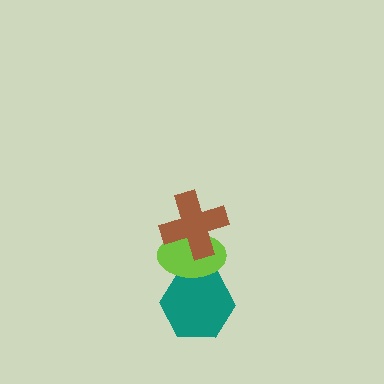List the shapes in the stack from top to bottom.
From top to bottom: the brown cross, the lime ellipse, the teal hexagon.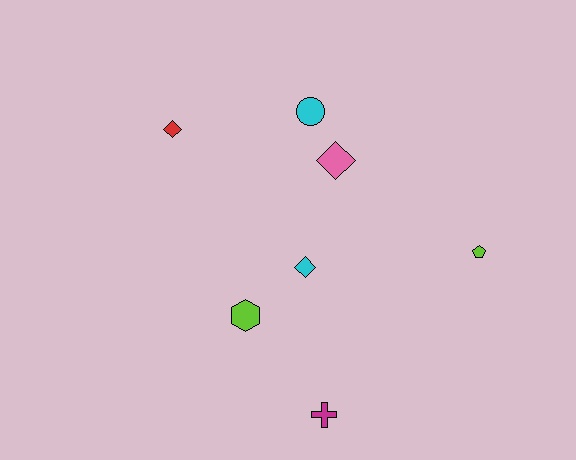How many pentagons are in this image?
There is 1 pentagon.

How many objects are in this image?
There are 7 objects.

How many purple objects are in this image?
There are no purple objects.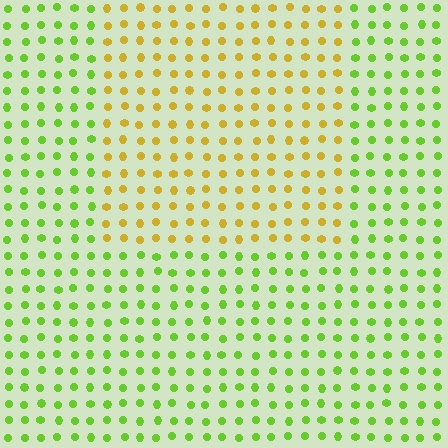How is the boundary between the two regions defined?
The boundary is defined purely by a slight shift in hue (about 49 degrees). Spacing, size, and orientation are identical on both sides.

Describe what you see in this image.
The image is filled with small lime elements in a uniform arrangement. A rectangle-shaped region is visible where the elements are tinted to a slightly different hue, forming a subtle color boundary.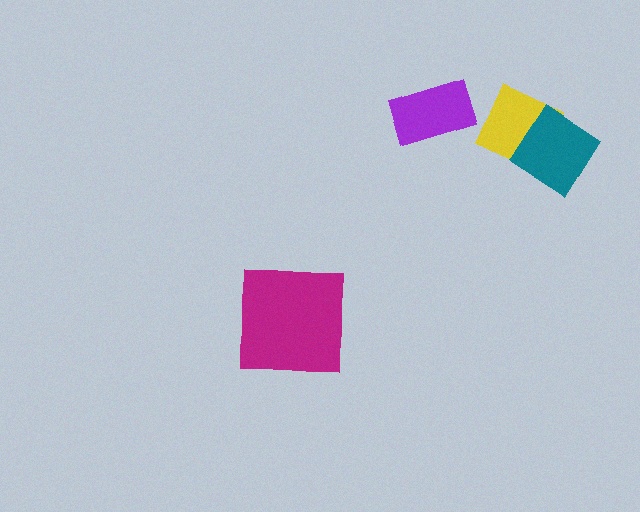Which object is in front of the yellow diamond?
The teal diamond is in front of the yellow diamond.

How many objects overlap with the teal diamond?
1 object overlaps with the teal diamond.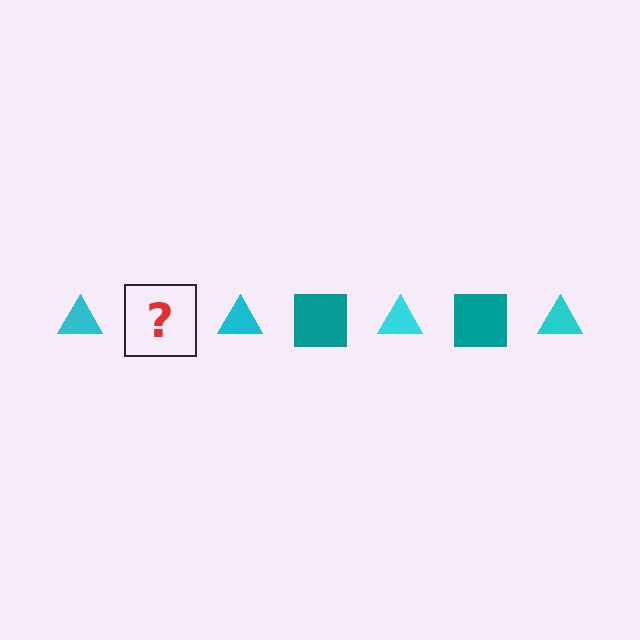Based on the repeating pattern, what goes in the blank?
The blank should be a teal square.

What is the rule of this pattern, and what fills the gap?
The rule is that the pattern alternates between cyan triangle and teal square. The gap should be filled with a teal square.